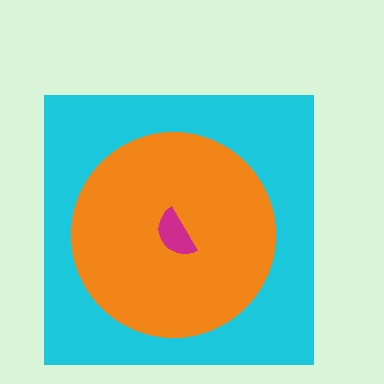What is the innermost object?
The magenta semicircle.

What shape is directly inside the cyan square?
The orange circle.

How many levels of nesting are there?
3.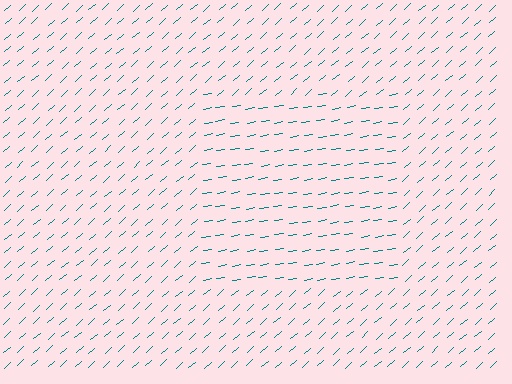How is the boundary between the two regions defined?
The boundary is defined purely by a change in line orientation (approximately 32 degrees difference). All lines are the same color and thickness.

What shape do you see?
I see a rectangle.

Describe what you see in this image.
The image is filled with small teal line segments. A rectangle region in the image has lines oriented differently from the surrounding lines, creating a visible texture boundary.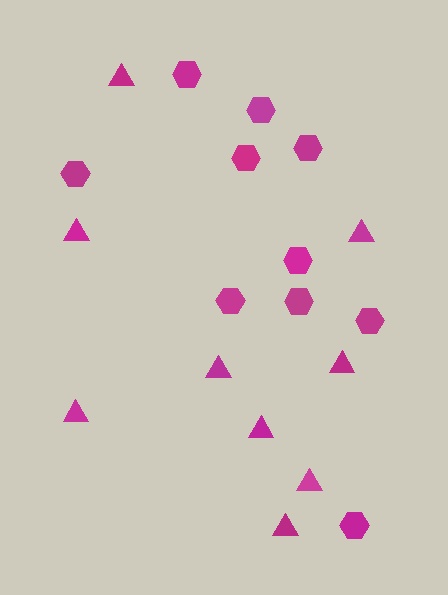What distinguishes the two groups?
There are 2 groups: one group of hexagons (10) and one group of triangles (9).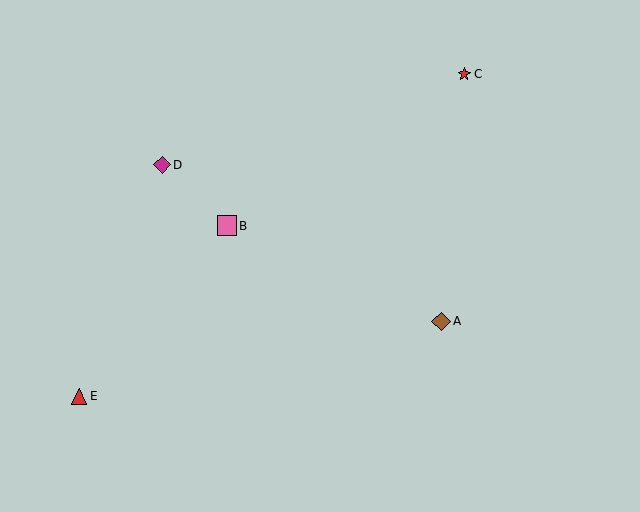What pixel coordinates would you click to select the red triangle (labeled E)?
Click at (79, 396) to select the red triangle E.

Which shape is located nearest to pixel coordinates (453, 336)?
The brown diamond (labeled A) at (441, 321) is nearest to that location.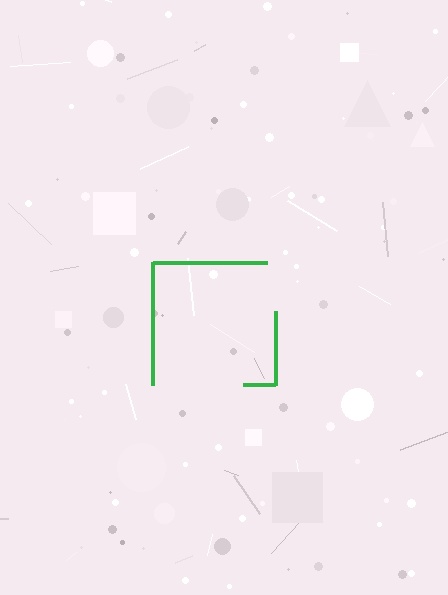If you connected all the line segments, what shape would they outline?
They would outline a square.